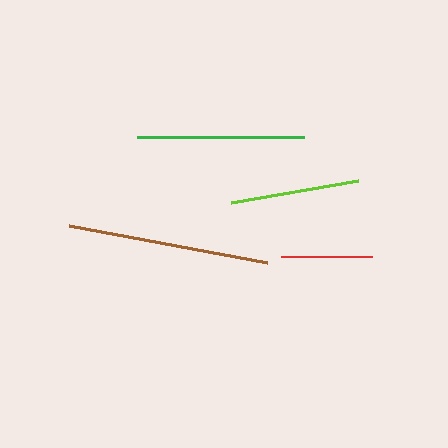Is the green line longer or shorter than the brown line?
The brown line is longer than the green line.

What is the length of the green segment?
The green segment is approximately 167 pixels long.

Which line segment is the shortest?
The red line is the shortest at approximately 91 pixels.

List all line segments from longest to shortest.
From longest to shortest: brown, green, lime, red.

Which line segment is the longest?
The brown line is the longest at approximately 201 pixels.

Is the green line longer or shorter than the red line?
The green line is longer than the red line.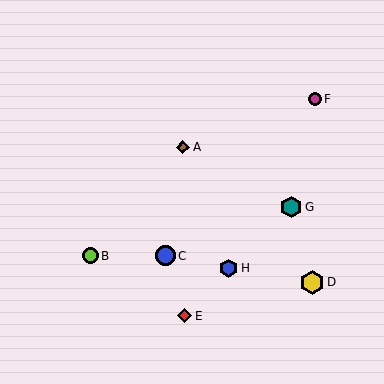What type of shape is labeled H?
Shape H is a blue hexagon.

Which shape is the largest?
The yellow hexagon (labeled D) is the largest.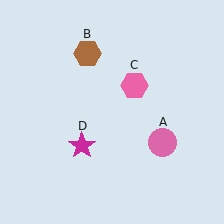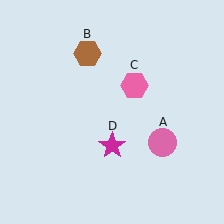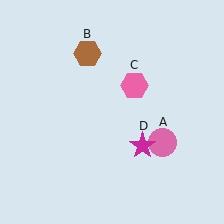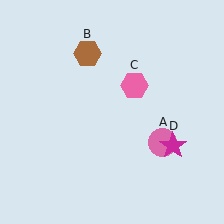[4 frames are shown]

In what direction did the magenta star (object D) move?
The magenta star (object D) moved right.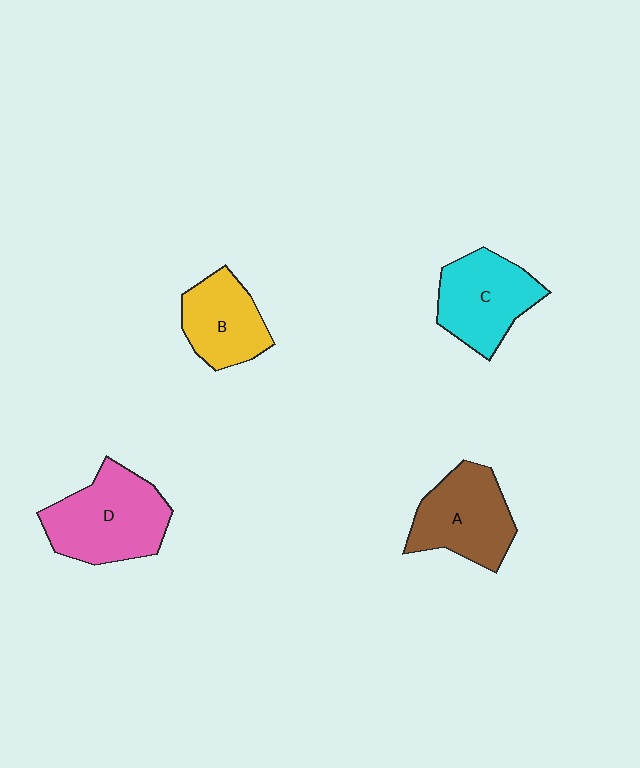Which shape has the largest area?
Shape D (pink).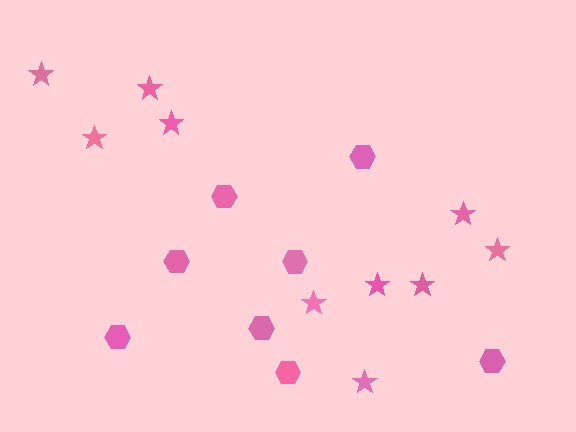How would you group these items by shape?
There are 2 groups: one group of stars (10) and one group of hexagons (8).